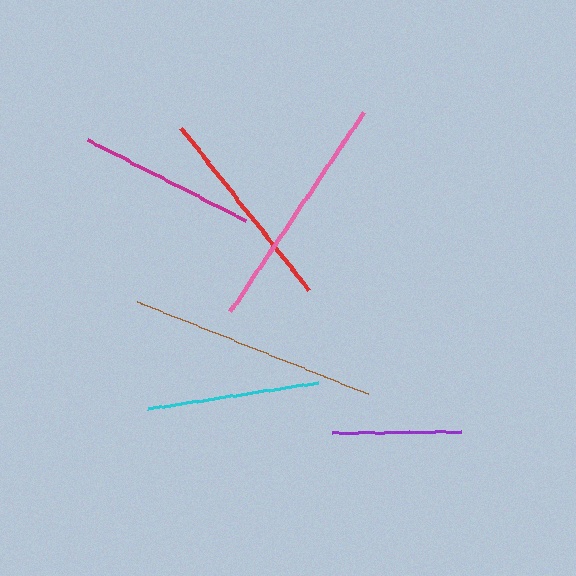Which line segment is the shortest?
The purple line is the shortest at approximately 129 pixels.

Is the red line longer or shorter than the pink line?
The pink line is longer than the red line.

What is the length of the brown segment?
The brown segment is approximately 249 pixels long.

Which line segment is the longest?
The brown line is the longest at approximately 249 pixels.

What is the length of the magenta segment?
The magenta segment is approximately 177 pixels long.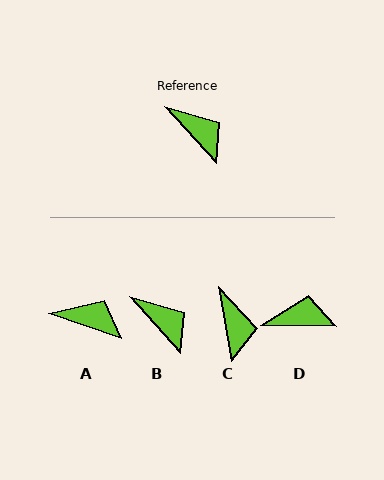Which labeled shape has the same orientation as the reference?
B.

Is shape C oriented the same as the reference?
No, it is off by about 32 degrees.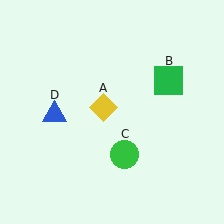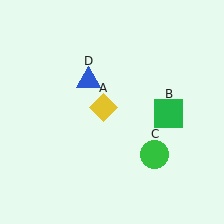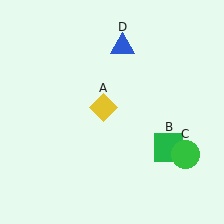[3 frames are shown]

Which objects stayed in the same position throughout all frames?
Yellow diamond (object A) remained stationary.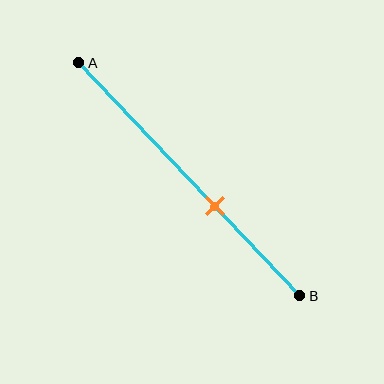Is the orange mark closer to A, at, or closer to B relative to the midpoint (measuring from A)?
The orange mark is closer to point B than the midpoint of segment AB.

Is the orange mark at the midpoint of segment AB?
No, the mark is at about 60% from A, not at the 50% midpoint.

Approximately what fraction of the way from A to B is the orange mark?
The orange mark is approximately 60% of the way from A to B.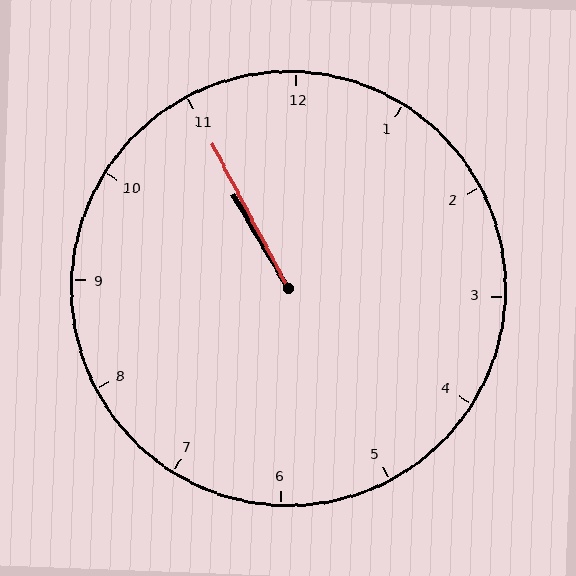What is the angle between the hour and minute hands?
Approximately 2 degrees.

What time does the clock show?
10:55.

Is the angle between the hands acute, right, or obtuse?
It is acute.